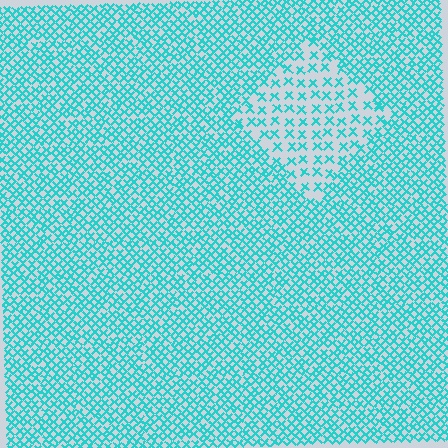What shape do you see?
I see a diamond.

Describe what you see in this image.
The image contains small cyan elements arranged at two different densities. A diamond-shaped region is visible where the elements are less densely packed than the surrounding area.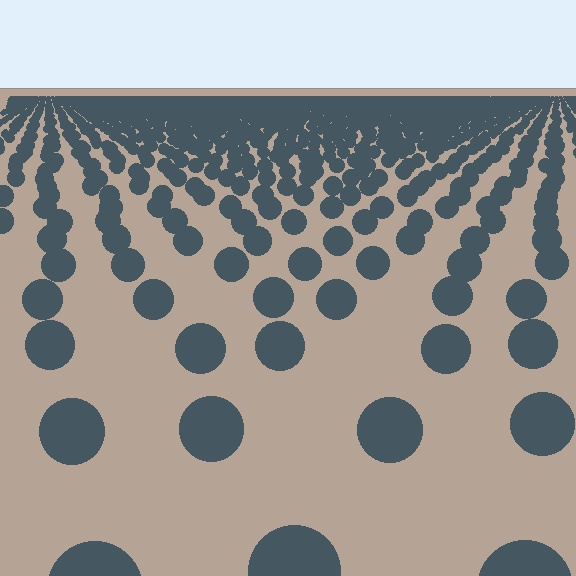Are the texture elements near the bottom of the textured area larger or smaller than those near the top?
Larger. Near the bottom, elements are closer to the viewer and appear at a bigger on-screen size.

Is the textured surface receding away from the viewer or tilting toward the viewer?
The surface is receding away from the viewer. Texture elements get smaller and denser toward the top.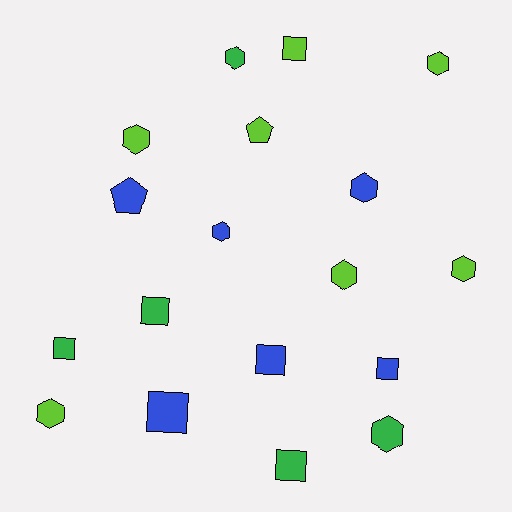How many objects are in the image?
There are 18 objects.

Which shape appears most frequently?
Hexagon, with 9 objects.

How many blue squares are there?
There are 3 blue squares.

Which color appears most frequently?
Lime, with 7 objects.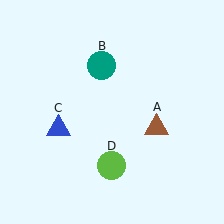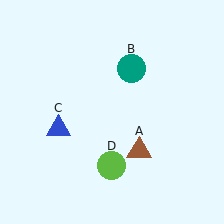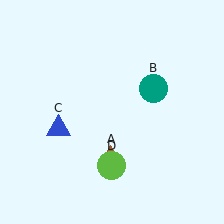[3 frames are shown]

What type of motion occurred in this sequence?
The brown triangle (object A), teal circle (object B) rotated clockwise around the center of the scene.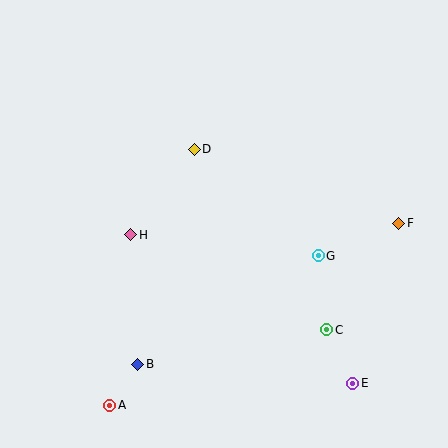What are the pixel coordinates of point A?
Point A is at (110, 405).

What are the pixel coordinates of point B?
Point B is at (138, 364).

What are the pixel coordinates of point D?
Point D is at (194, 149).